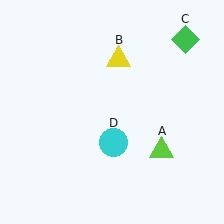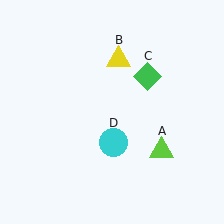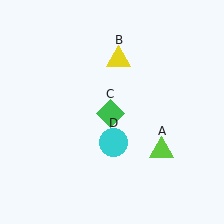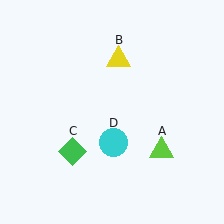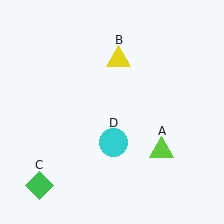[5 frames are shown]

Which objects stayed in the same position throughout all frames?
Lime triangle (object A) and yellow triangle (object B) and cyan circle (object D) remained stationary.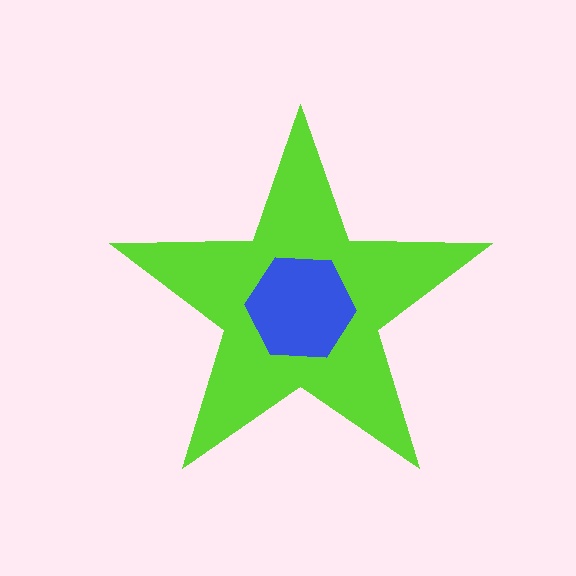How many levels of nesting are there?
2.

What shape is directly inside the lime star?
The blue hexagon.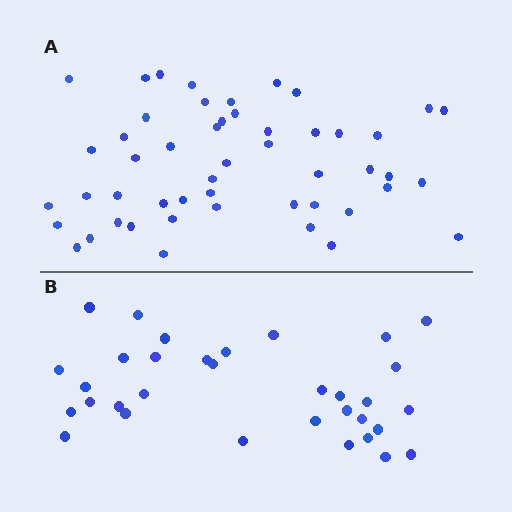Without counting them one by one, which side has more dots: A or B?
Region A (the top region) has more dots.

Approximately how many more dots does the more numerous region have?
Region A has approximately 15 more dots than region B.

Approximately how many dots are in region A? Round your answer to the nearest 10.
About 50 dots.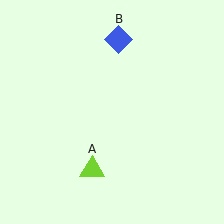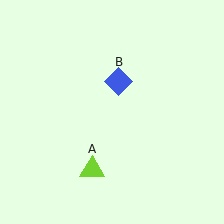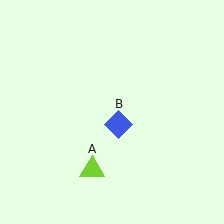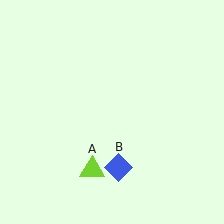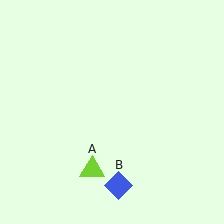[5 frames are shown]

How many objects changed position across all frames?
1 object changed position: blue diamond (object B).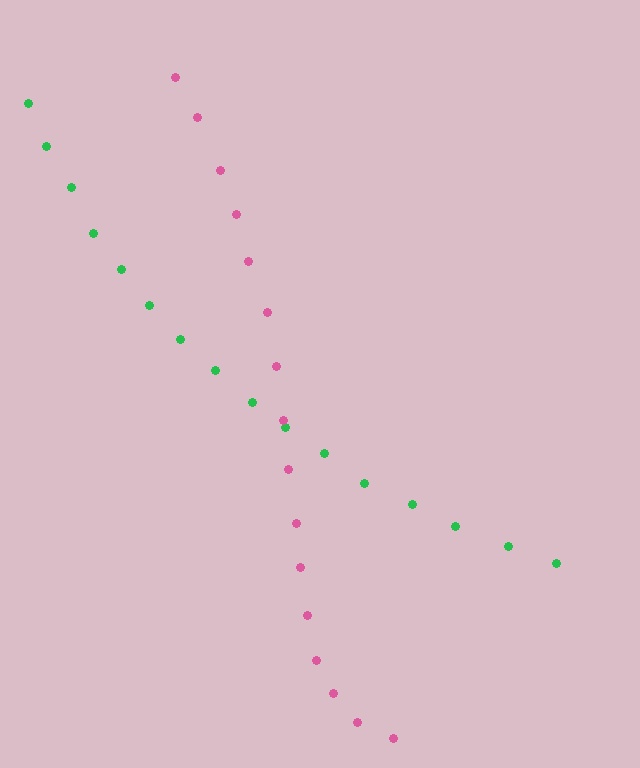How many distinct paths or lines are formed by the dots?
There are 2 distinct paths.